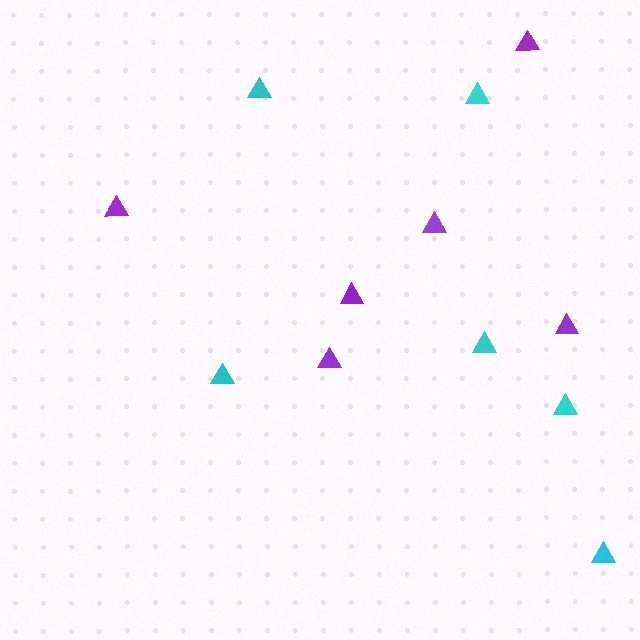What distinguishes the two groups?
There are 2 groups: one group of cyan triangles (6) and one group of purple triangles (6).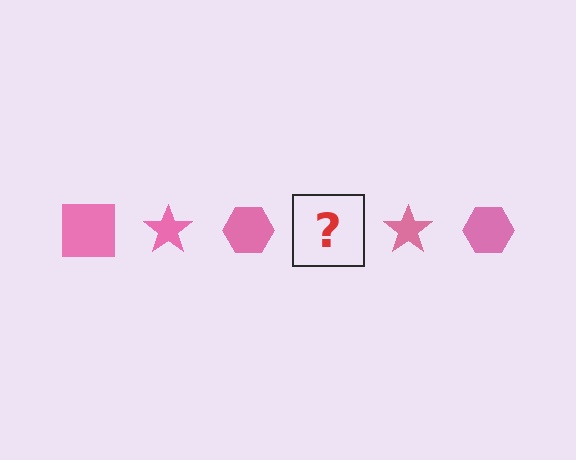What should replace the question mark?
The question mark should be replaced with a pink square.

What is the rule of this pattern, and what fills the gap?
The rule is that the pattern cycles through square, star, hexagon shapes in pink. The gap should be filled with a pink square.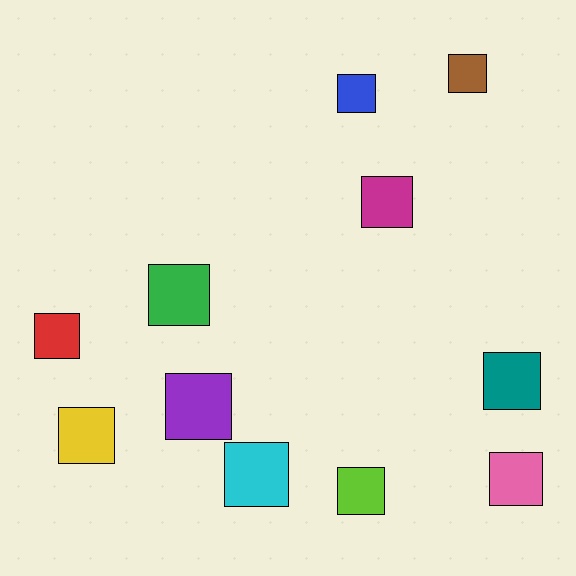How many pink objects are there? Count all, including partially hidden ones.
There is 1 pink object.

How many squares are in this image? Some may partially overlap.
There are 11 squares.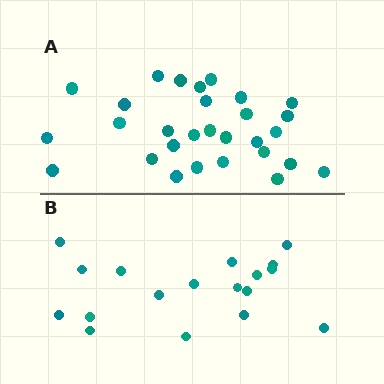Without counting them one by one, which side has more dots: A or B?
Region A (the top region) has more dots.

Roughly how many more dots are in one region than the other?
Region A has roughly 12 or so more dots than region B.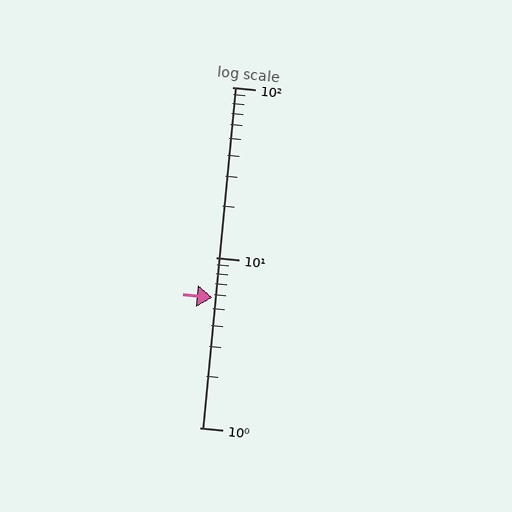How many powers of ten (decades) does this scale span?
The scale spans 2 decades, from 1 to 100.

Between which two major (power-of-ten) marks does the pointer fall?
The pointer is between 1 and 10.